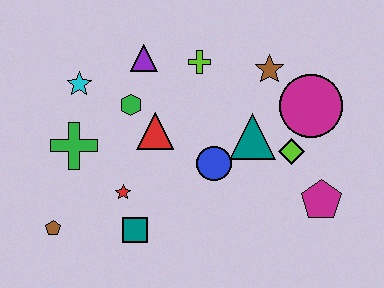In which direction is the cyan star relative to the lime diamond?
The cyan star is to the left of the lime diamond.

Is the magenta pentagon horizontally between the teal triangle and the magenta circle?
No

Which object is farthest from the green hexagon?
The magenta pentagon is farthest from the green hexagon.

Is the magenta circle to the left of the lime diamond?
No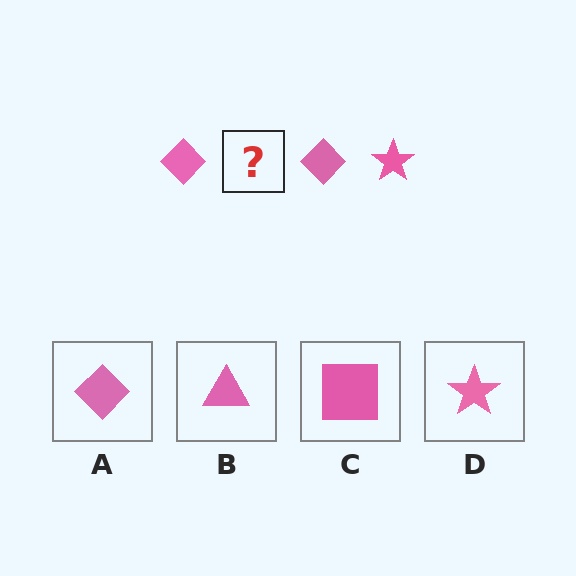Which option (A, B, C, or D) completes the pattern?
D.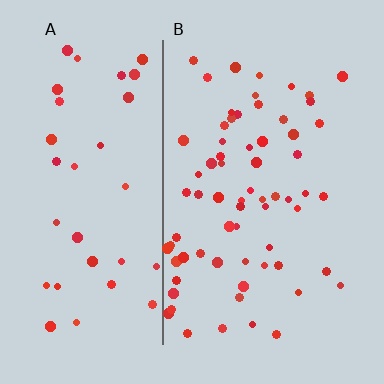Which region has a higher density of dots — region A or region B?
B (the right).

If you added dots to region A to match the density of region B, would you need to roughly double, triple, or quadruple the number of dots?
Approximately double.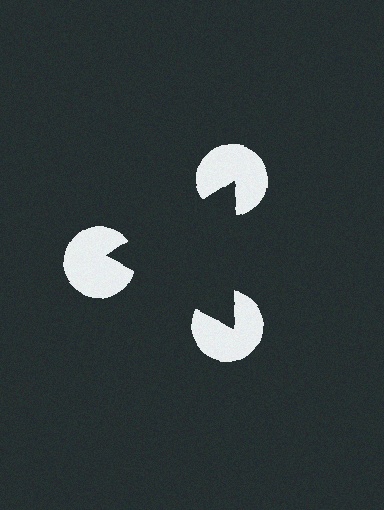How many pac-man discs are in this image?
There are 3 — one at each vertex of the illusory triangle.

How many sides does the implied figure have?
3 sides.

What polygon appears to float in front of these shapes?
An illusory triangle — its edges are inferred from the aligned wedge cuts in the pac-man discs, not physically drawn.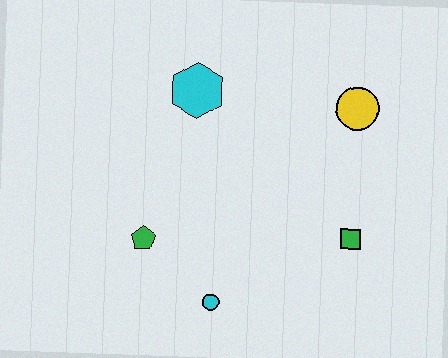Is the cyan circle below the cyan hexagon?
Yes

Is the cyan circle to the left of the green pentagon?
No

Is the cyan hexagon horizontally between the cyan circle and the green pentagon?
Yes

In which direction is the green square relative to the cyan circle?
The green square is to the right of the cyan circle.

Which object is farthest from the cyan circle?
The yellow circle is farthest from the cyan circle.